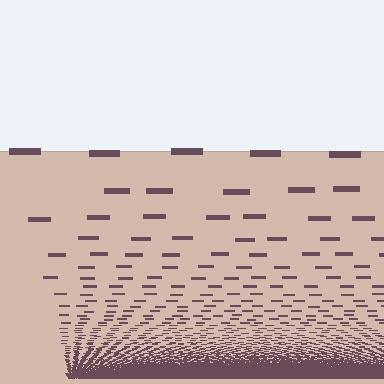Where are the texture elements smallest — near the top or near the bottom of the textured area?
Near the bottom.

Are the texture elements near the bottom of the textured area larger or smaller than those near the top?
Smaller. The gradient is inverted — elements near the bottom are smaller and denser.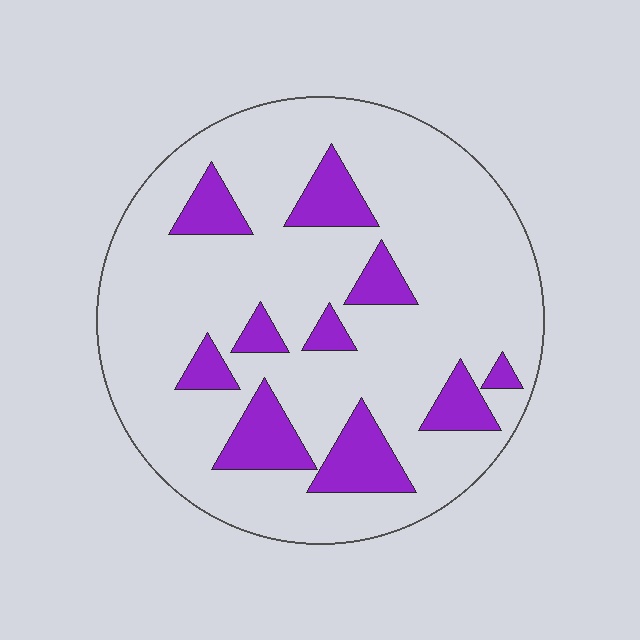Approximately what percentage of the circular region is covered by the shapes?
Approximately 20%.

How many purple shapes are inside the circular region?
10.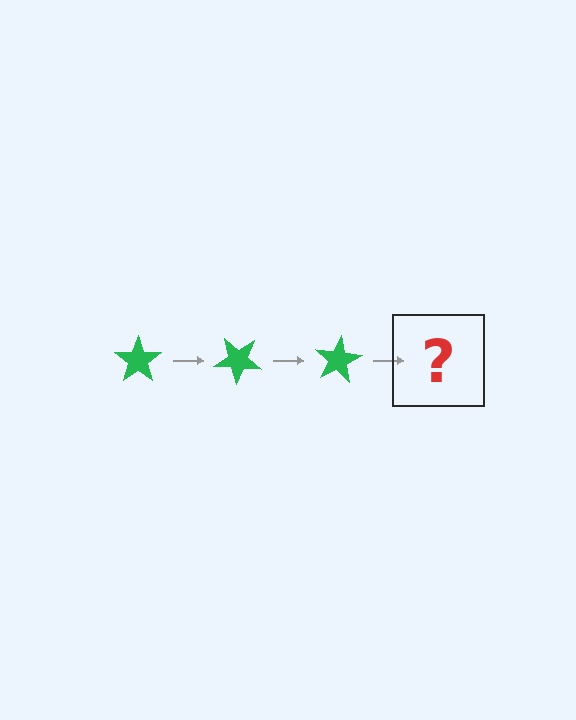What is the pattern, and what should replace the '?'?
The pattern is that the star rotates 40 degrees each step. The '?' should be a green star rotated 120 degrees.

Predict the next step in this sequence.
The next step is a green star rotated 120 degrees.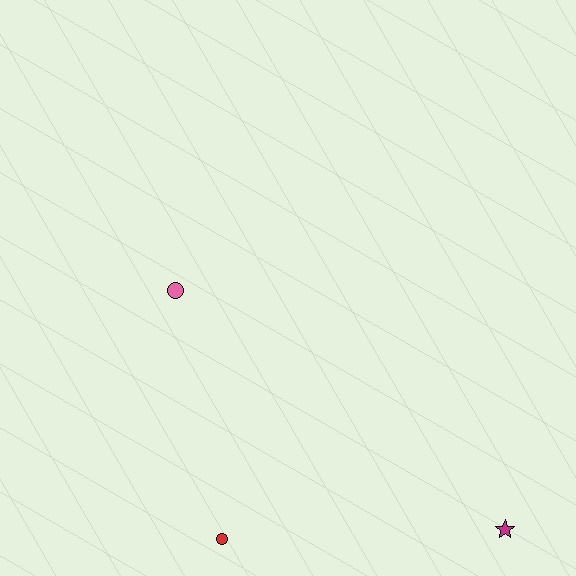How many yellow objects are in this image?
There are no yellow objects.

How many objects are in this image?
There are 3 objects.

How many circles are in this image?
There are 2 circles.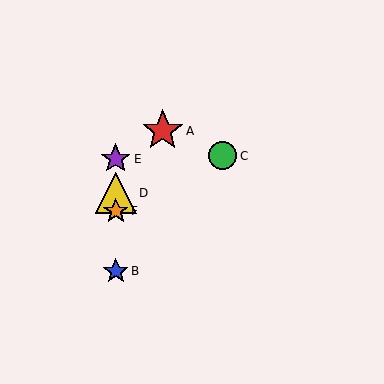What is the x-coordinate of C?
Object C is at x≈222.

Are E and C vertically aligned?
No, E is at x≈116 and C is at x≈222.